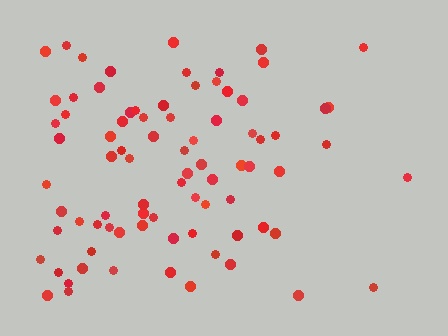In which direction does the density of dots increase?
From right to left, with the left side densest.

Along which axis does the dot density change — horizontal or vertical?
Horizontal.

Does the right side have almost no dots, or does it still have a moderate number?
Still a moderate number, just noticeably fewer than the left.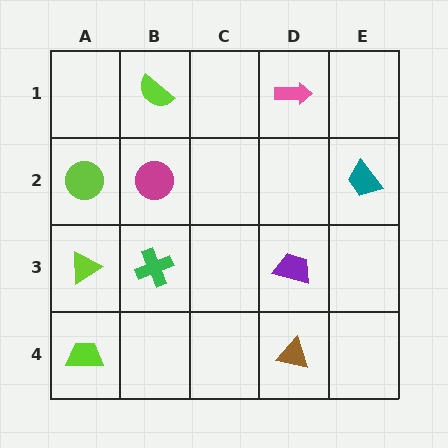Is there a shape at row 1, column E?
No, that cell is empty.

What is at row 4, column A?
A lime trapezoid.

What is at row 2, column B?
A magenta circle.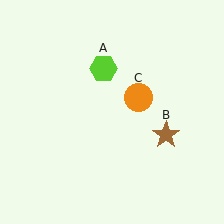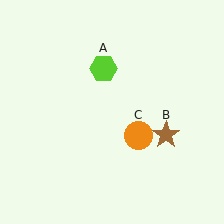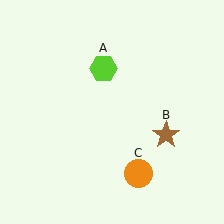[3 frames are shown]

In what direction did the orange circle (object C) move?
The orange circle (object C) moved down.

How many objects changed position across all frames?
1 object changed position: orange circle (object C).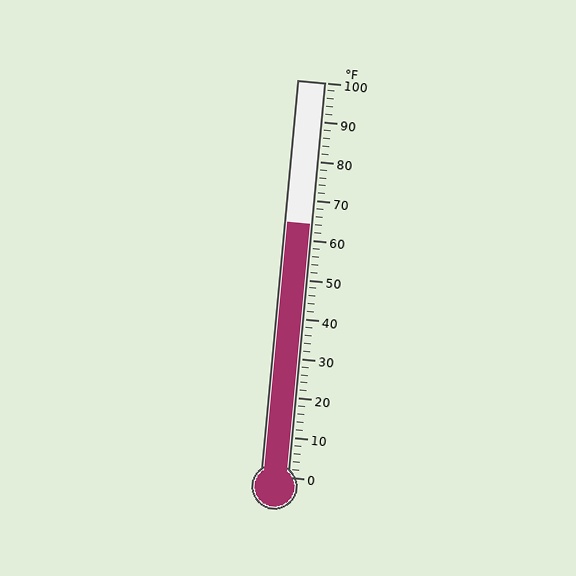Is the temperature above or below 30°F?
The temperature is above 30°F.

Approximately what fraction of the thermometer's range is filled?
The thermometer is filled to approximately 65% of its range.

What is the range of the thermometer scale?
The thermometer scale ranges from 0°F to 100°F.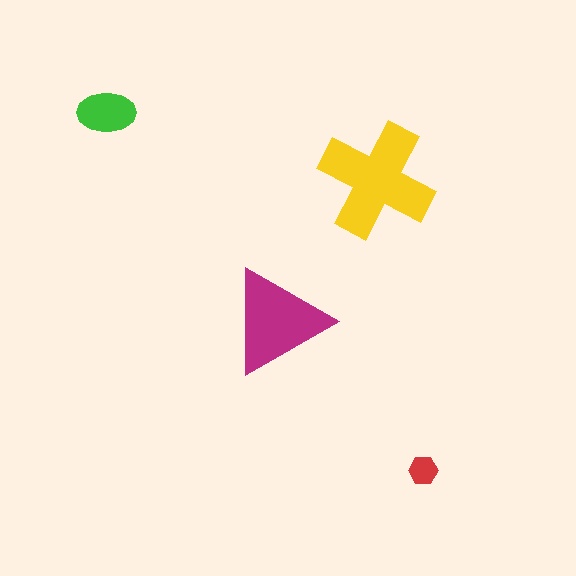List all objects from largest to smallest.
The yellow cross, the magenta triangle, the green ellipse, the red hexagon.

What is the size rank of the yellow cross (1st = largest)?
1st.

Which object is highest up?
The green ellipse is topmost.